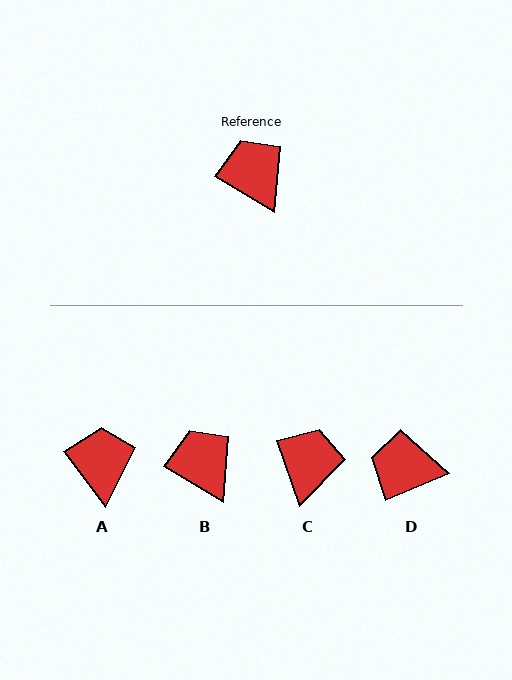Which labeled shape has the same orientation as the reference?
B.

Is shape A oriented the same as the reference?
No, it is off by about 22 degrees.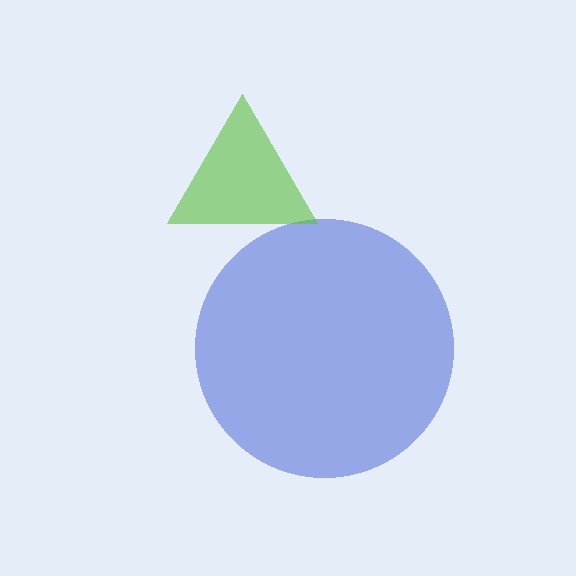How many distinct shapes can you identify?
There are 2 distinct shapes: a blue circle, a lime triangle.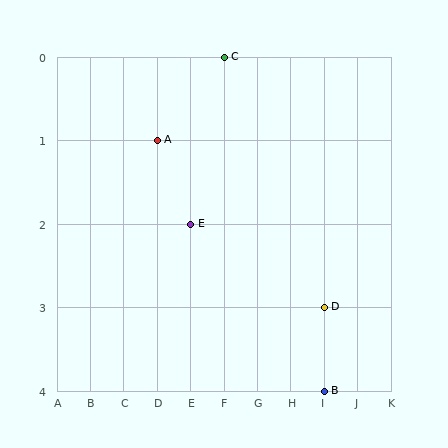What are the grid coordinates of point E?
Point E is at grid coordinates (E, 2).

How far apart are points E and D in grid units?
Points E and D are 4 columns and 1 row apart (about 4.1 grid units diagonally).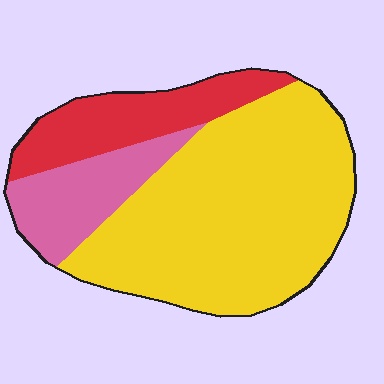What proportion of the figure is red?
Red covers 19% of the figure.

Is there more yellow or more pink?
Yellow.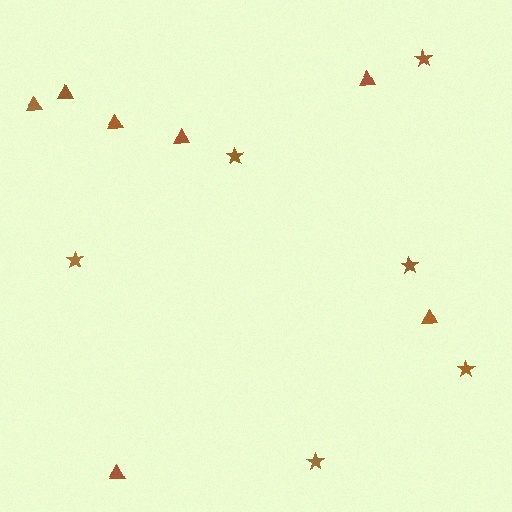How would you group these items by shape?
There are 2 groups: one group of stars (6) and one group of triangles (7).